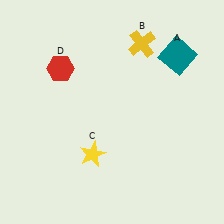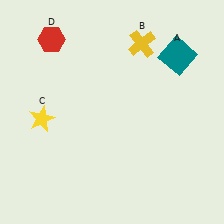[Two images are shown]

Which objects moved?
The objects that moved are: the yellow star (C), the red hexagon (D).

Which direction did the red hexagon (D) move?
The red hexagon (D) moved up.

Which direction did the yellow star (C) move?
The yellow star (C) moved left.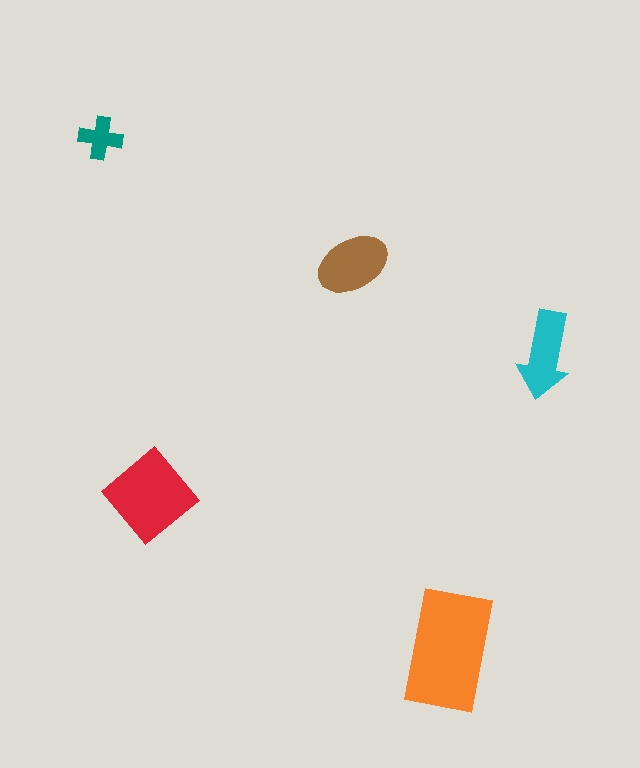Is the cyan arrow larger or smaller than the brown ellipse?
Smaller.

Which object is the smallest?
The teal cross.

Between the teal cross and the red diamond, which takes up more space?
The red diamond.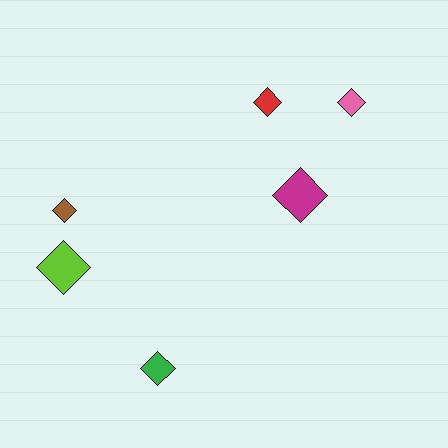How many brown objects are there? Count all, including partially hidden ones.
There is 1 brown object.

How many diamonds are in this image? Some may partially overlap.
There are 6 diamonds.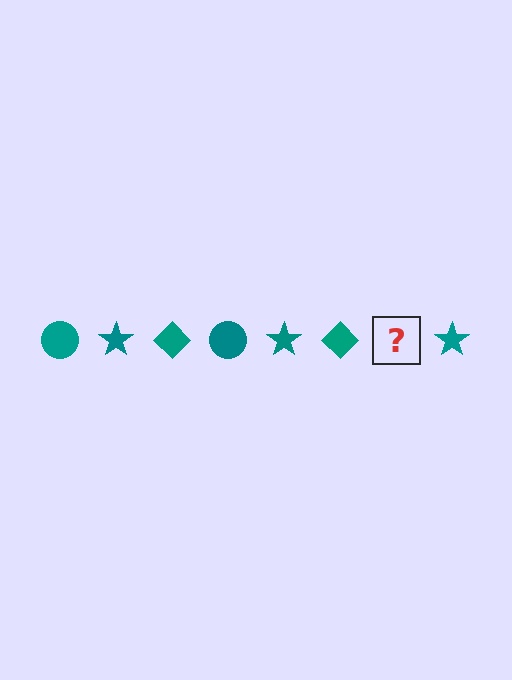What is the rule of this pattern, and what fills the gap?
The rule is that the pattern cycles through circle, star, diamond shapes in teal. The gap should be filled with a teal circle.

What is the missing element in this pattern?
The missing element is a teal circle.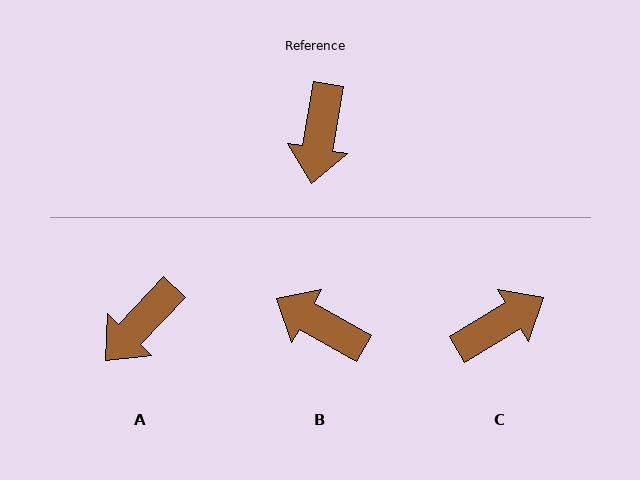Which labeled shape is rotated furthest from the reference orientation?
C, about 131 degrees away.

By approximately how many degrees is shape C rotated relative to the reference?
Approximately 131 degrees counter-clockwise.